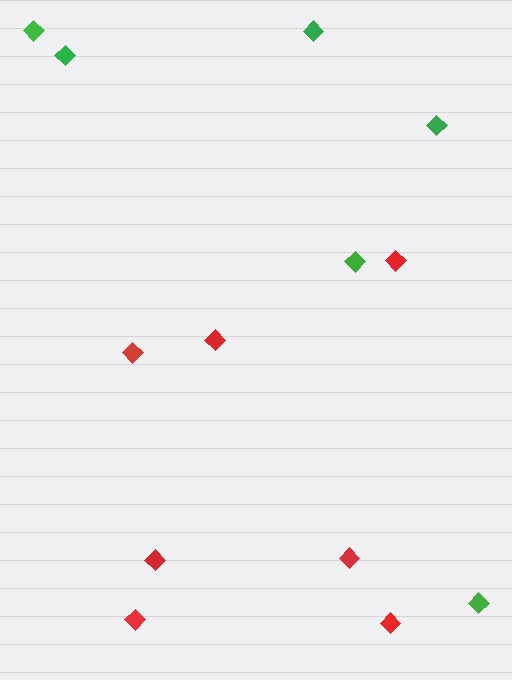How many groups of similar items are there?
There are 2 groups: one group of green diamonds (6) and one group of red diamonds (7).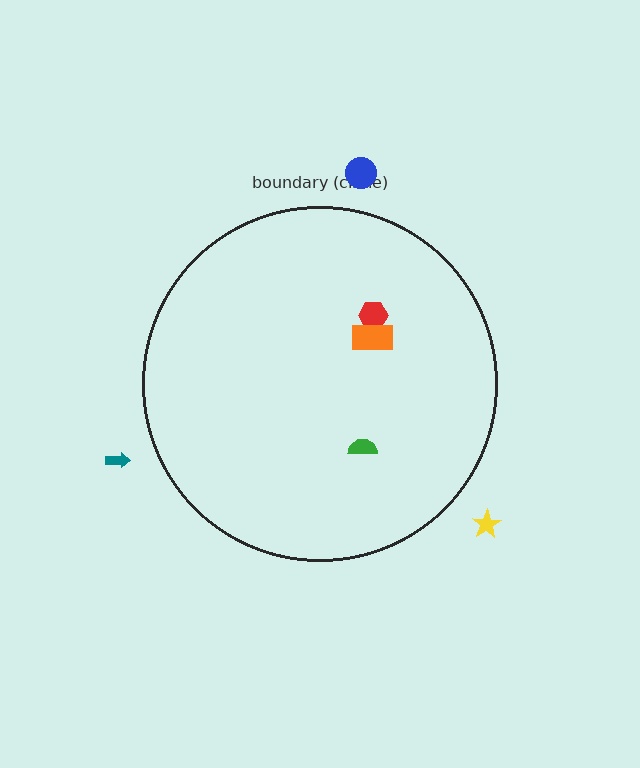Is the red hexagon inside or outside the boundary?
Inside.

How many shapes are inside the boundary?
3 inside, 3 outside.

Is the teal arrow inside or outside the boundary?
Outside.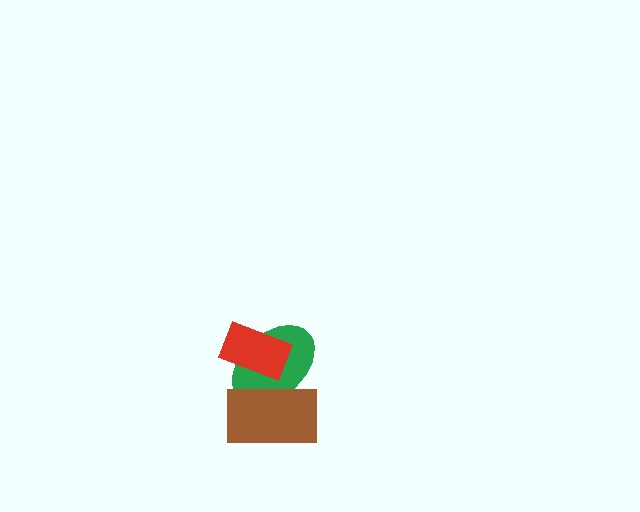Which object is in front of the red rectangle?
The brown rectangle is in front of the red rectangle.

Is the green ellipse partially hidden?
Yes, it is partially covered by another shape.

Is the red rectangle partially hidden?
Yes, it is partially covered by another shape.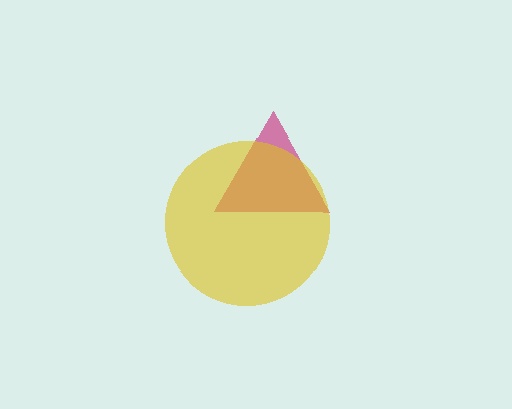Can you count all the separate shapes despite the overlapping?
Yes, there are 2 separate shapes.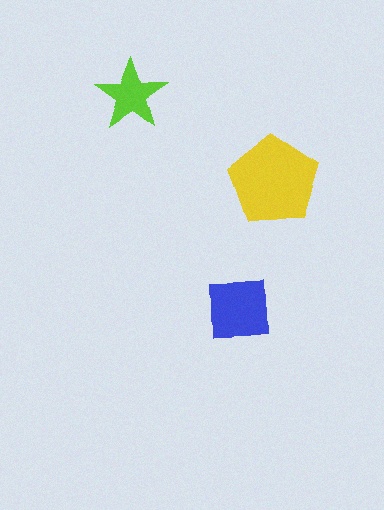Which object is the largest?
The yellow pentagon.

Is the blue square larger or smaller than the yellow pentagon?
Smaller.